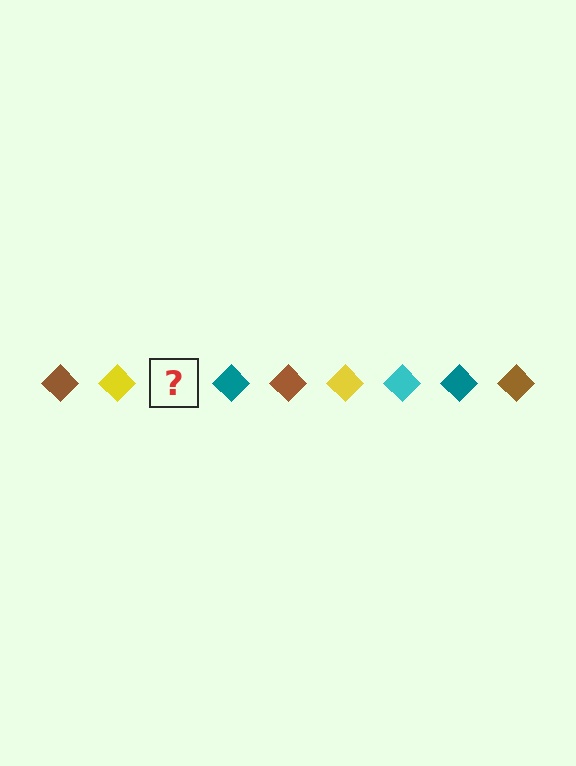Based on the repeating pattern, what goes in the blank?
The blank should be a cyan diamond.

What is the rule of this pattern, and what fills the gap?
The rule is that the pattern cycles through brown, yellow, cyan, teal diamonds. The gap should be filled with a cyan diamond.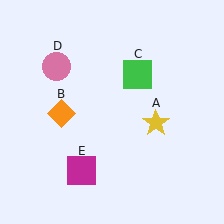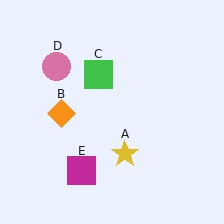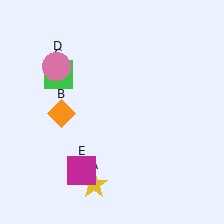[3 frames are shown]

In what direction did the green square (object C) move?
The green square (object C) moved left.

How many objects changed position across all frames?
2 objects changed position: yellow star (object A), green square (object C).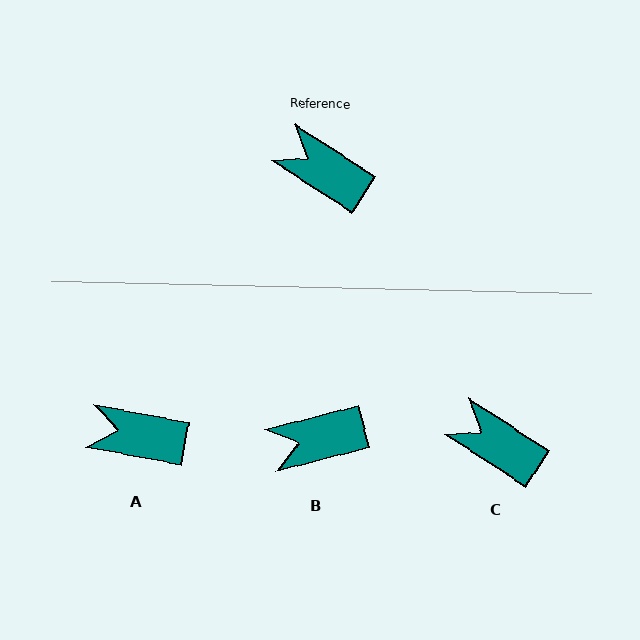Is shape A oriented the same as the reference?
No, it is off by about 22 degrees.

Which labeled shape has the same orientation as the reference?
C.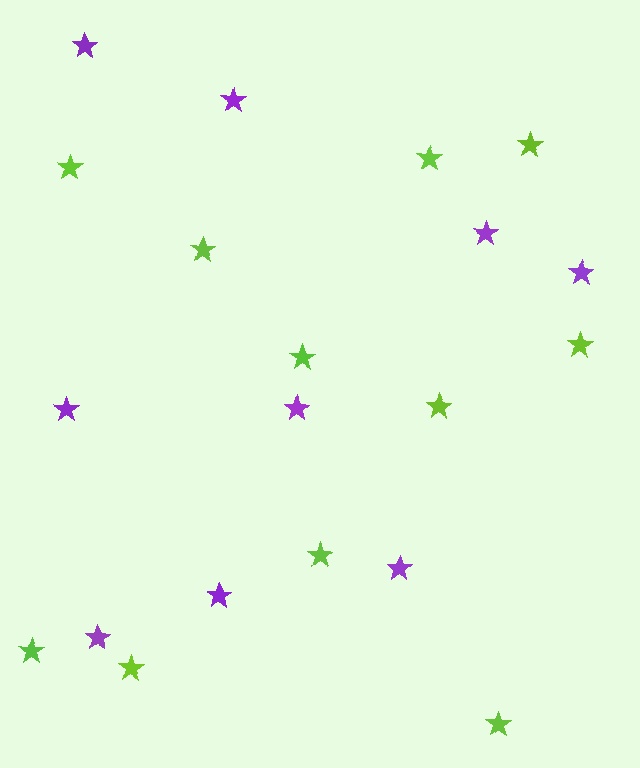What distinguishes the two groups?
There are 2 groups: one group of purple stars (9) and one group of lime stars (11).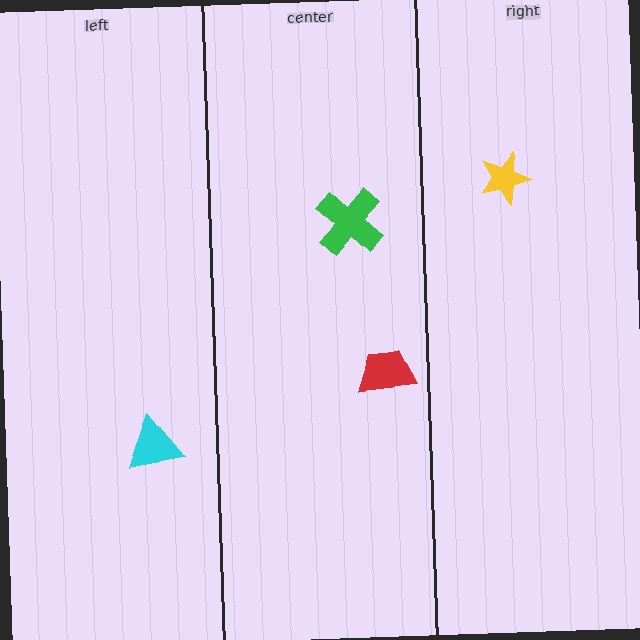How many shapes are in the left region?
1.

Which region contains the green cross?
The center region.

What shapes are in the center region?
The green cross, the red trapezoid.